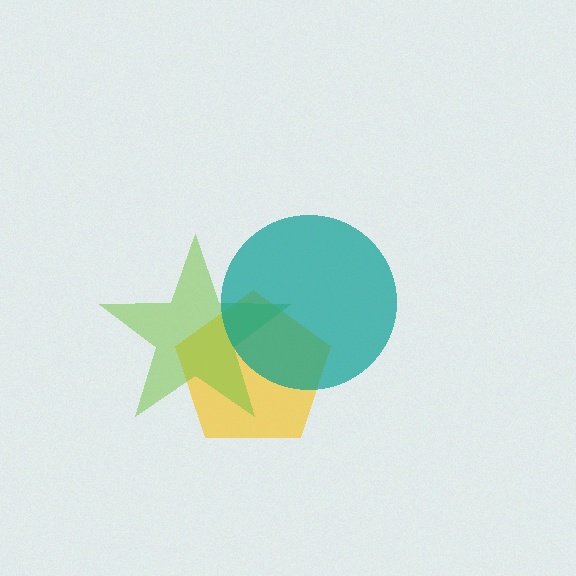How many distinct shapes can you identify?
There are 3 distinct shapes: a yellow pentagon, a lime star, a teal circle.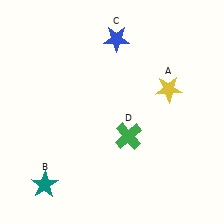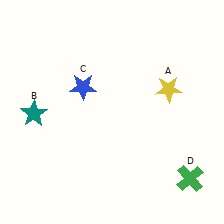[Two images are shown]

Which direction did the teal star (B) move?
The teal star (B) moved up.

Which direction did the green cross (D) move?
The green cross (D) moved right.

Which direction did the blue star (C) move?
The blue star (C) moved down.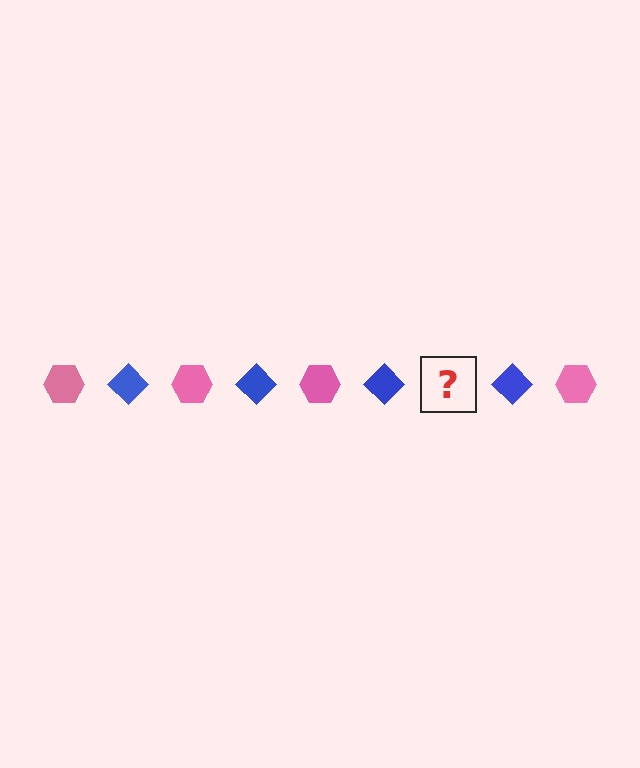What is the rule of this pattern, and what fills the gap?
The rule is that the pattern alternates between pink hexagon and blue diamond. The gap should be filled with a pink hexagon.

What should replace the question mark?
The question mark should be replaced with a pink hexagon.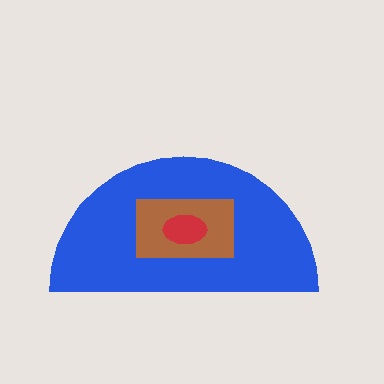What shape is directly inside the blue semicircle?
The brown rectangle.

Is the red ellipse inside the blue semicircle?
Yes.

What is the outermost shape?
The blue semicircle.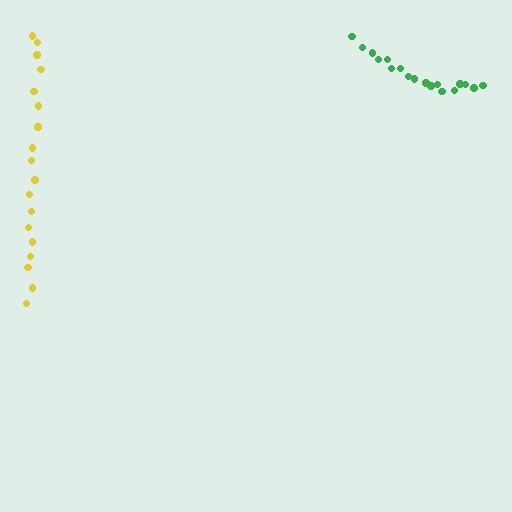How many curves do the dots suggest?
There are 2 distinct paths.